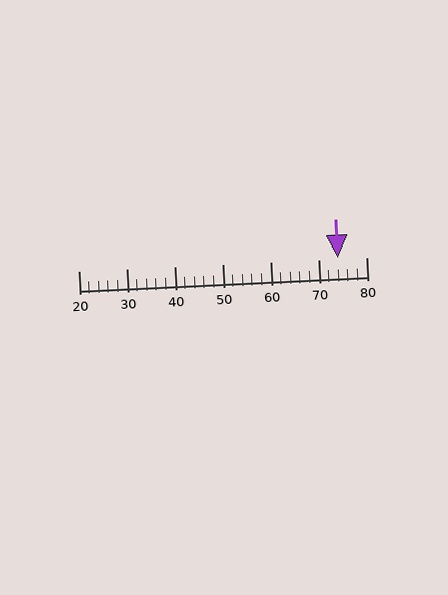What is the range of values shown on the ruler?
The ruler shows values from 20 to 80.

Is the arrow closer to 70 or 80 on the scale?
The arrow is closer to 70.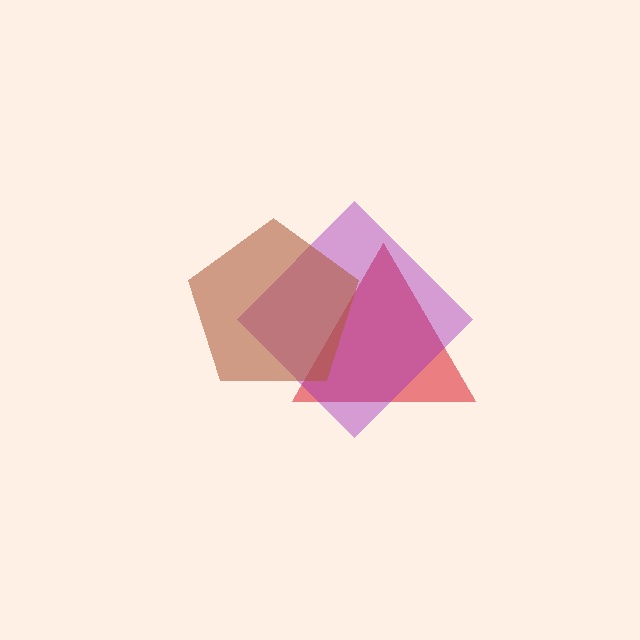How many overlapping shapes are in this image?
There are 3 overlapping shapes in the image.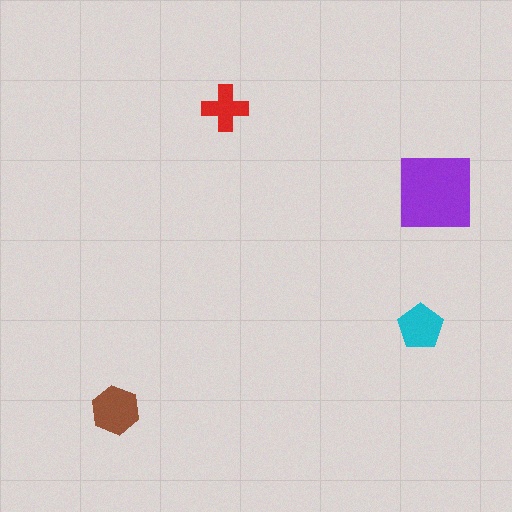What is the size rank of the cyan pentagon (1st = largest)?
3rd.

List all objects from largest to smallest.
The purple square, the brown hexagon, the cyan pentagon, the red cross.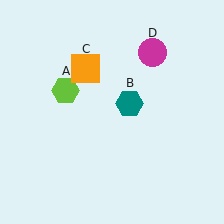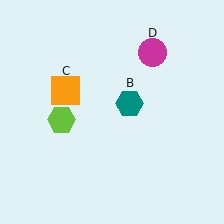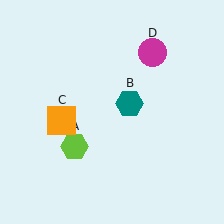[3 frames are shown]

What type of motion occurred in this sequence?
The lime hexagon (object A), orange square (object C) rotated counterclockwise around the center of the scene.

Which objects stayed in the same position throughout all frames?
Teal hexagon (object B) and magenta circle (object D) remained stationary.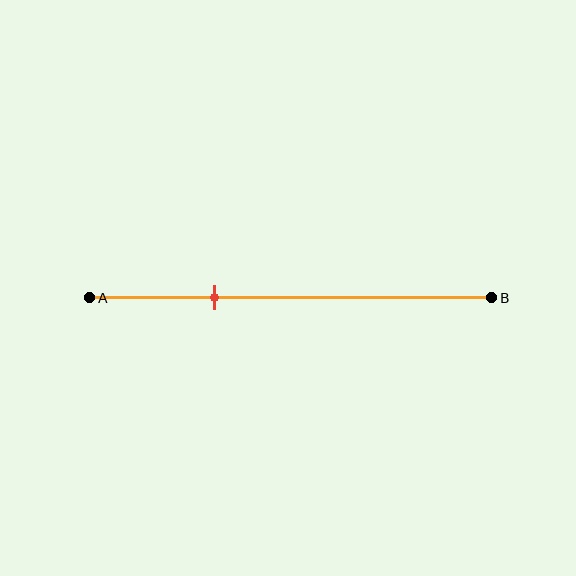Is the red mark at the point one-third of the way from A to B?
Yes, the mark is approximately at the one-third point.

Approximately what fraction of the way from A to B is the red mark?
The red mark is approximately 30% of the way from A to B.